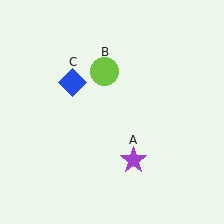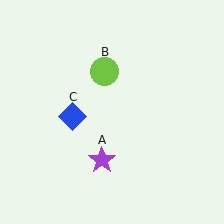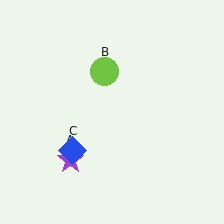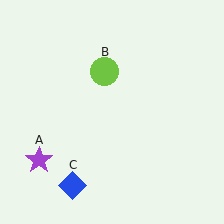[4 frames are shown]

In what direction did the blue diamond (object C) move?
The blue diamond (object C) moved down.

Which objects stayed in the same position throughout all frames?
Lime circle (object B) remained stationary.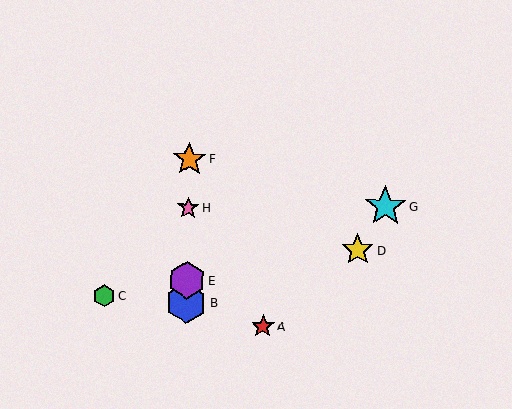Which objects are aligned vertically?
Objects B, E, F, H are aligned vertically.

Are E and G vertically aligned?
No, E is at x≈187 and G is at x≈385.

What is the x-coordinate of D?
Object D is at x≈358.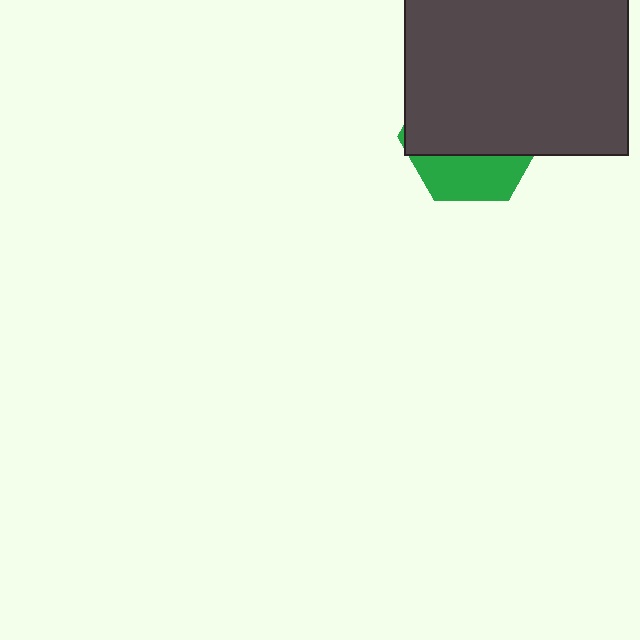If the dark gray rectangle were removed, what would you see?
You would see the complete green hexagon.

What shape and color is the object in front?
The object in front is a dark gray rectangle.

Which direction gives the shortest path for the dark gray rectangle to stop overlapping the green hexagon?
Moving up gives the shortest separation.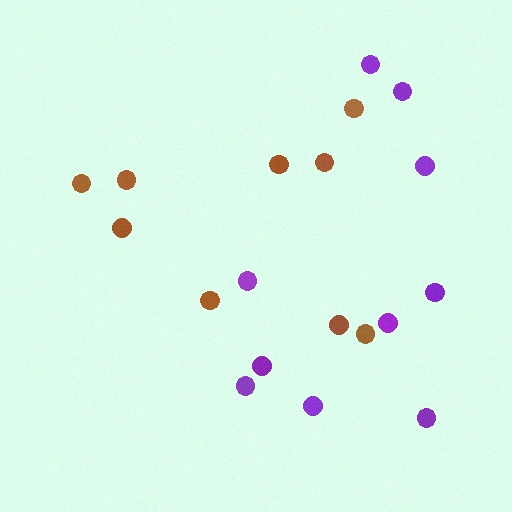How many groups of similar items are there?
There are 2 groups: one group of purple circles (10) and one group of brown circles (9).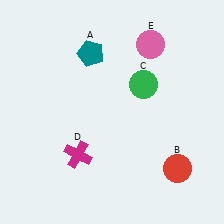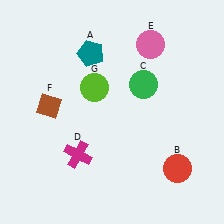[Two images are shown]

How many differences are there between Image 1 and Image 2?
There are 2 differences between the two images.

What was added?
A brown diamond (F), a lime circle (G) were added in Image 2.